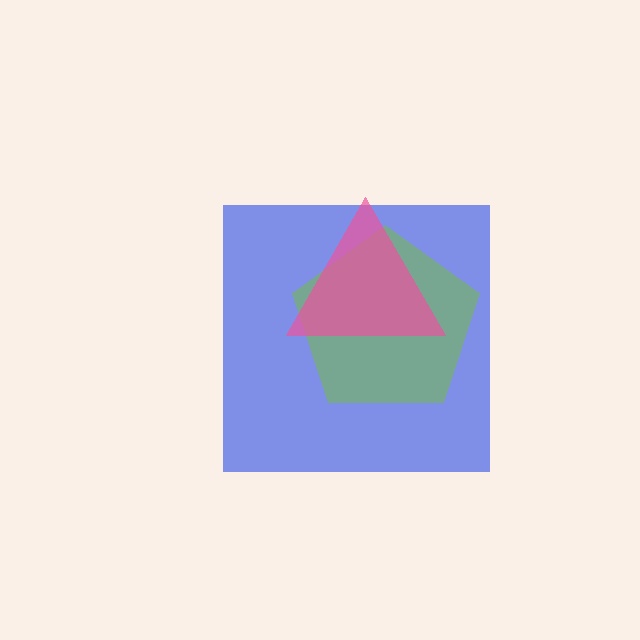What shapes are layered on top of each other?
The layered shapes are: a blue square, a lime pentagon, a pink triangle.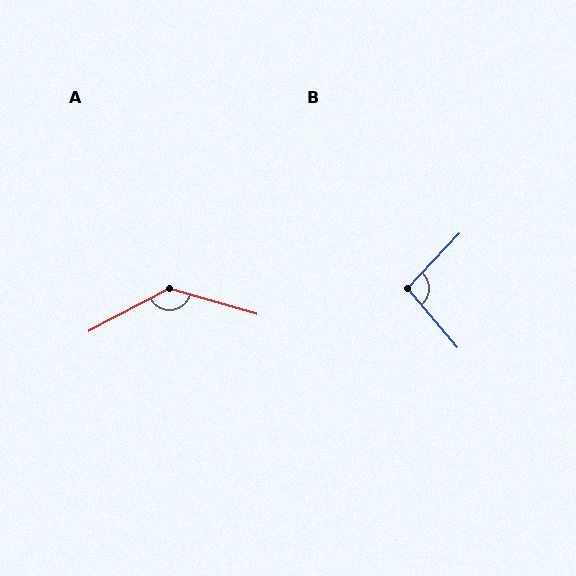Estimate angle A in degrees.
Approximately 136 degrees.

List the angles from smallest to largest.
B (96°), A (136°).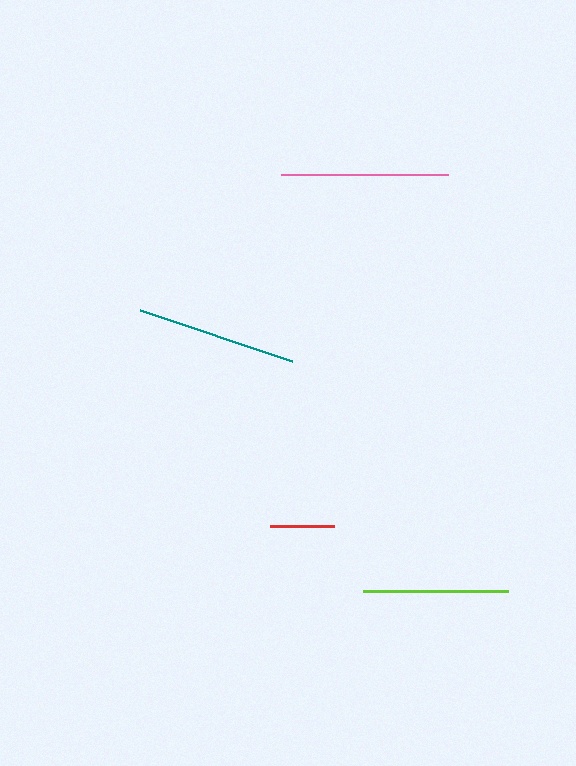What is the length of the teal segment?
The teal segment is approximately 160 pixels long.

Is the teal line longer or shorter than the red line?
The teal line is longer than the red line.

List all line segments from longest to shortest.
From longest to shortest: pink, teal, lime, red.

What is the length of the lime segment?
The lime segment is approximately 145 pixels long.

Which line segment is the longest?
The pink line is the longest at approximately 167 pixels.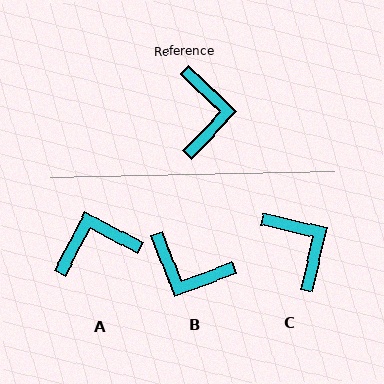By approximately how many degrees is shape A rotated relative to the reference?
Approximately 105 degrees counter-clockwise.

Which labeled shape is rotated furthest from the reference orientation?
B, about 115 degrees away.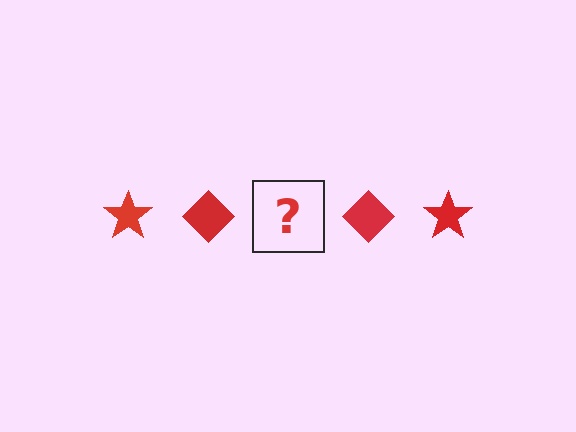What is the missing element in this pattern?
The missing element is a red star.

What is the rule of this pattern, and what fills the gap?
The rule is that the pattern cycles through star, diamond shapes in red. The gap should be filled with a red star.